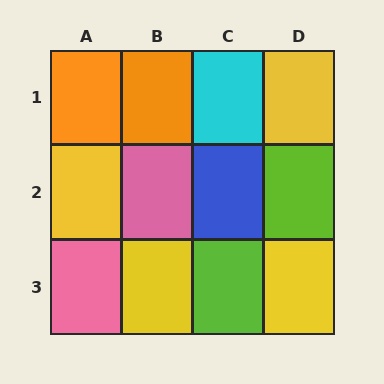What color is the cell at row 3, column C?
Lime.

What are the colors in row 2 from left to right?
Yellow, pink, blue, lime.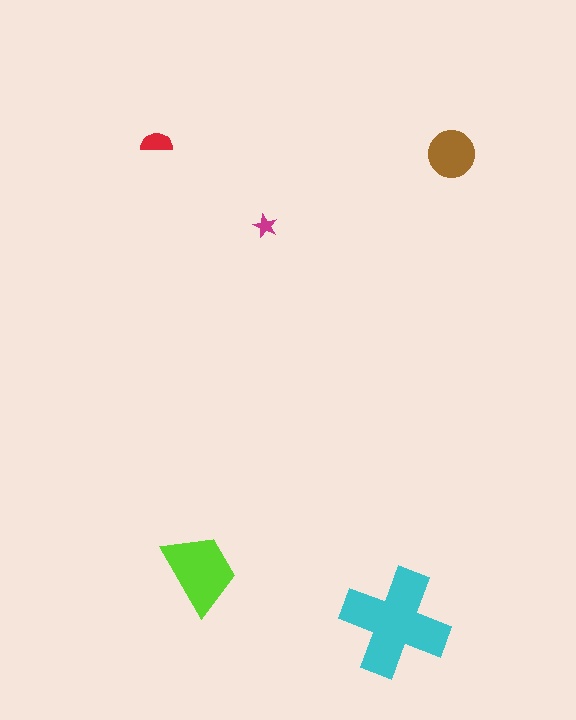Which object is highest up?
The red semicircle is topmost.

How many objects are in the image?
There are 5 objects in the image.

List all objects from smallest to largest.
The magenta star, the red semicircle, the brown circle, the lime trapezoid, the cyan cross.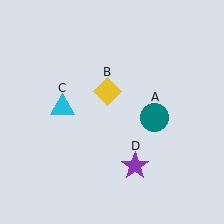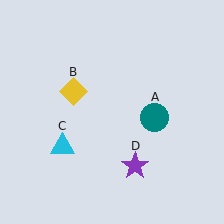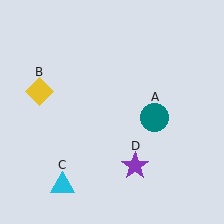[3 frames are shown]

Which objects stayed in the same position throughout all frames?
Teal circle (object A) and purple star (object D) remained stationary.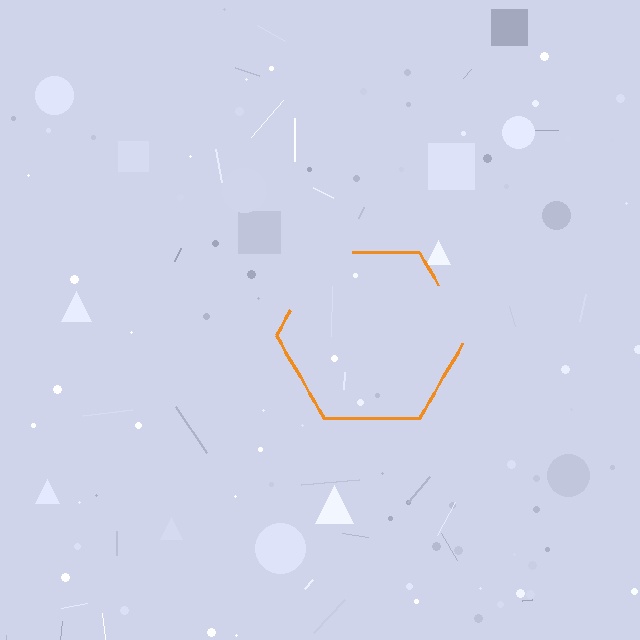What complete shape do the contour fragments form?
The contour fragments form a hexagon.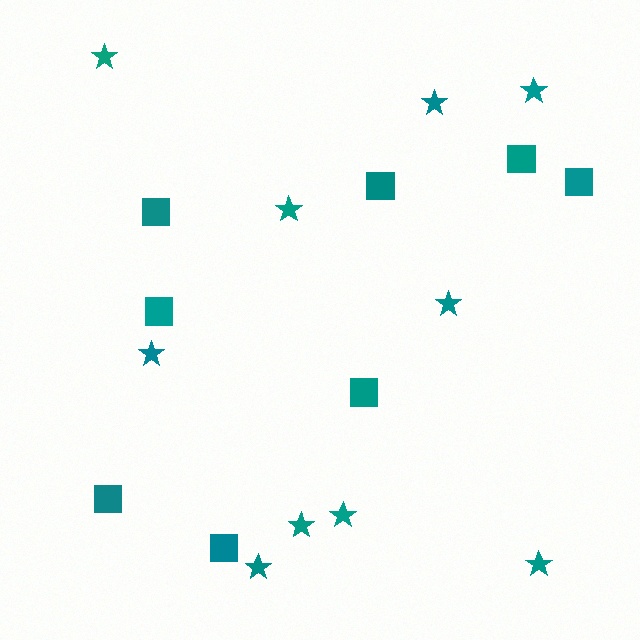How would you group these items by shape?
There are 2 groups: one group of squares (8) and one group of stars (10).